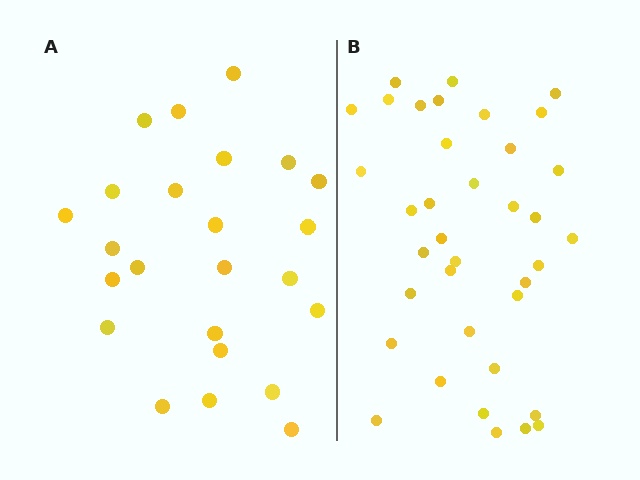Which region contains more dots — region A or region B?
Region B (the right region) has more dots.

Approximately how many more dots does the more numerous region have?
Region B has approximately 15 more dots than region A.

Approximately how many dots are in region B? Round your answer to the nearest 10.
About 40 dots. (The exact count is 37, which rounds to 40.)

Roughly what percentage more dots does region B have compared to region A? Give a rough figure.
About 55% more.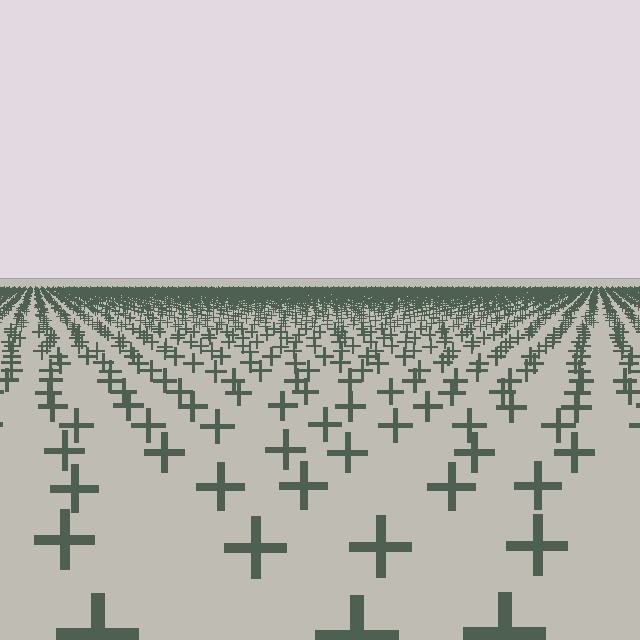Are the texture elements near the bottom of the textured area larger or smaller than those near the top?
Larger. Near the bottom, elements are closer to the viewer and appear at a bigger on-screen size.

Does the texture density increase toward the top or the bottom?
Density increases toward the top.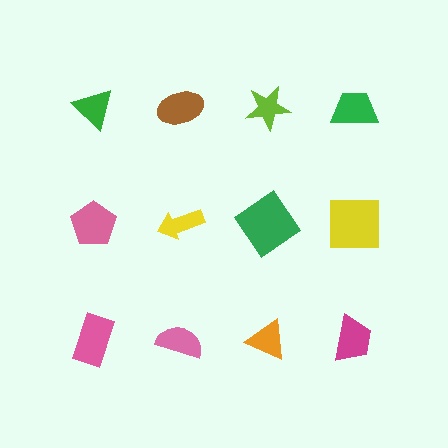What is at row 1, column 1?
A green triangle.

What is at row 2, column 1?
A pink pentagon.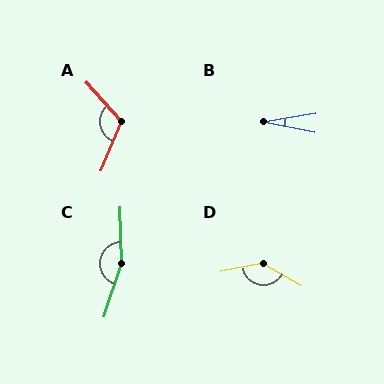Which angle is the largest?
C, at approximately 160 degrees.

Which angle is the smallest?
B, at approximately 21 degrees.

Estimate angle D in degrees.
Approximately 140 degrees.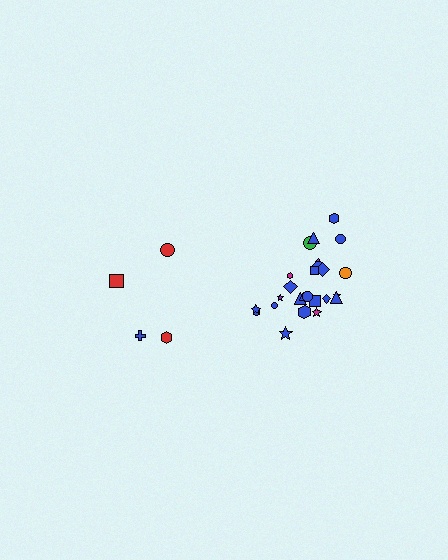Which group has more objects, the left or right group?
The right group.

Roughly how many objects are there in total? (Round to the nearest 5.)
Roughly 30 objects in total.